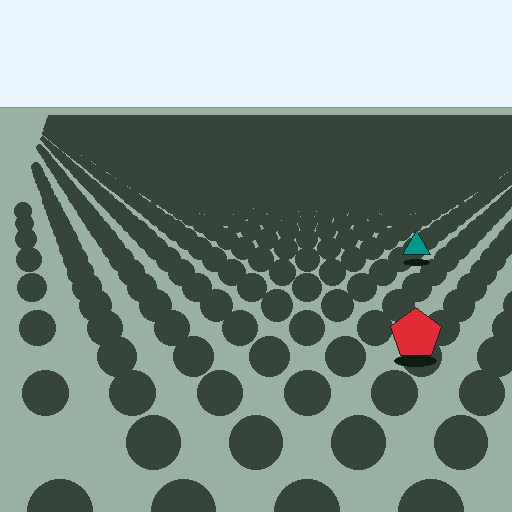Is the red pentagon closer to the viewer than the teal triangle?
Yes. The red pentagon is closer — you can tell from the texture gradient: the ground texture is coarser near it.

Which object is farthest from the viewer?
The teal triangle is farthest from the viewer. It appears smaller and the ground texture around it is denser.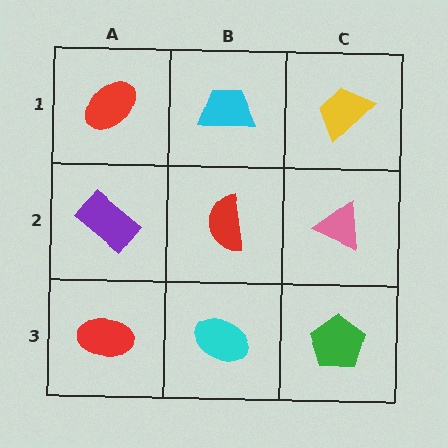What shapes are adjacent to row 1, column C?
A pink triangle (row 2, column C), a cyan trapezoid (row 1, column B).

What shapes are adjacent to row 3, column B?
A red semicircle (row 2, column B), a red ellipse (row 3, column A), a green pentagon (row 3, column C).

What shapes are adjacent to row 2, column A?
A red ellipse (row 1, column A), a red ellipse (row 3, column A), a red semicircle (row 2, column B).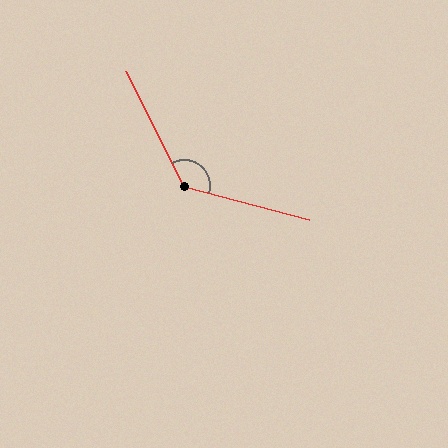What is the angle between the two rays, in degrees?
Approximately 132 degrees.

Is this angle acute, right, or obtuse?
It is obtuse.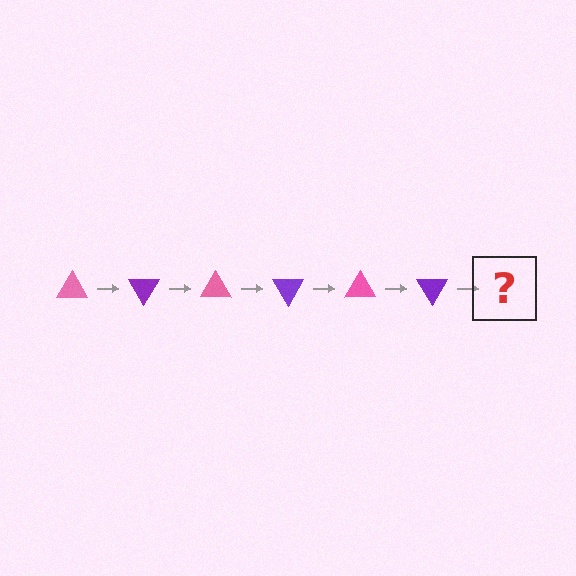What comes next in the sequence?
The next element should be a pink triangle, rotated 360 degrees from the start.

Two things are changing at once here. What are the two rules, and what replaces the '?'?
The two rules are that it rotates 60 degrees each step and the color cycles through pink and purple. The '?' should be a pink triangle, rotated 360 degrees from the start.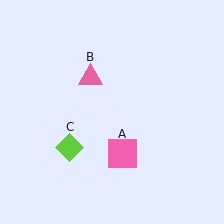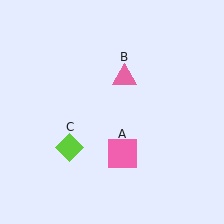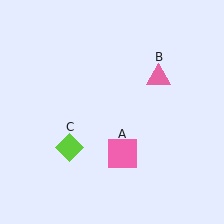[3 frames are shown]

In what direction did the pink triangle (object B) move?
The pink triangle (object B) moved right.